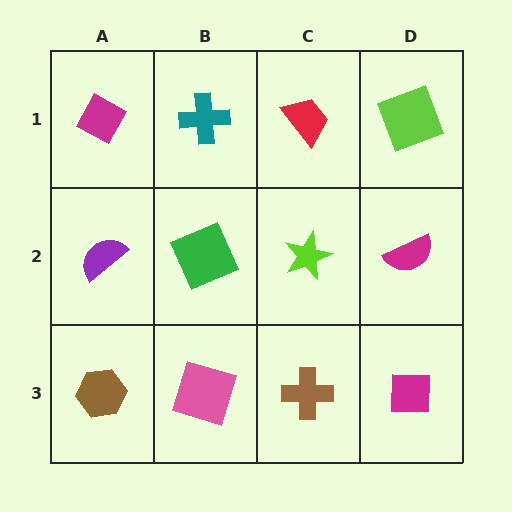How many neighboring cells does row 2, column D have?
3.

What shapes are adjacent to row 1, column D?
A magenta semicircle (row 2, column D), a red trapezoid (row 1, column C).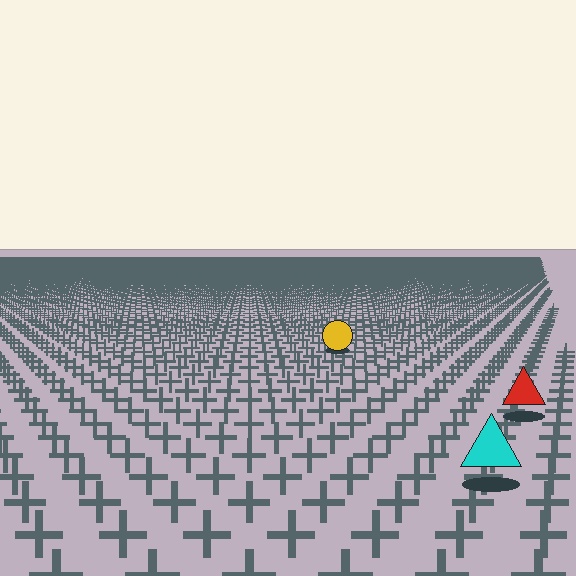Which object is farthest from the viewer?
The yellow circle is farthest from the viewer. It appears smaller and the ground texture around it is denser.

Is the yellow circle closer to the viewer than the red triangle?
No. The red triangle is closer — you can tell from the texture gradient: the ground texture is coarser near it.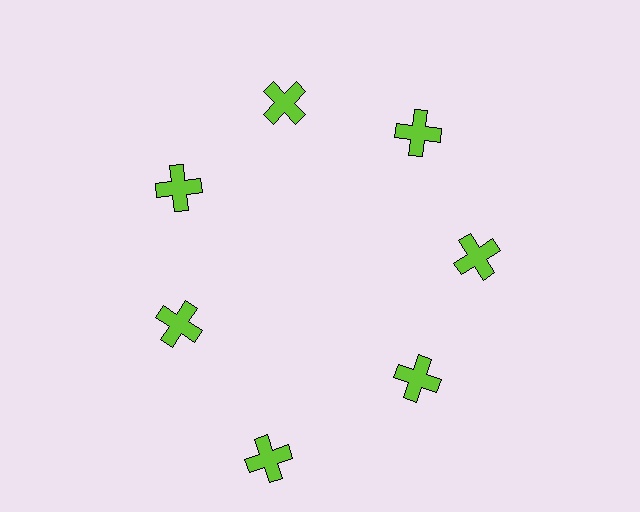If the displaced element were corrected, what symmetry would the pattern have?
It would have 7-fold rotational symmetry — the pattern would map onto itself every 51 degrees.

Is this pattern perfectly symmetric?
No. The 7 lime crosses are arranged in a ring, but one element near the 6 o'clock position is pushed outward from the center, breaking the 7-fold rotational symmetry.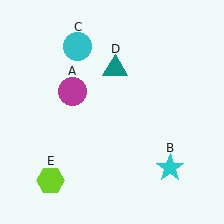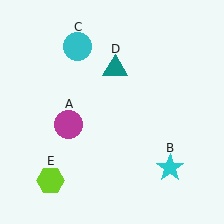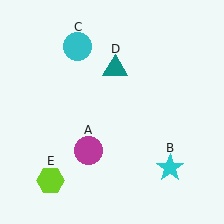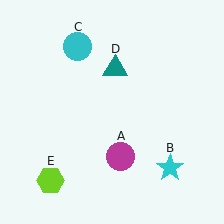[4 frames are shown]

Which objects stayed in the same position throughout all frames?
Cyan star (object B) and cyan circle (object C) and teal triangle (object D) and lime hexagon (object E) remained stationary.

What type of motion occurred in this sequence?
The magenta circle (object A) rotated counterclockwise around the center of the scene.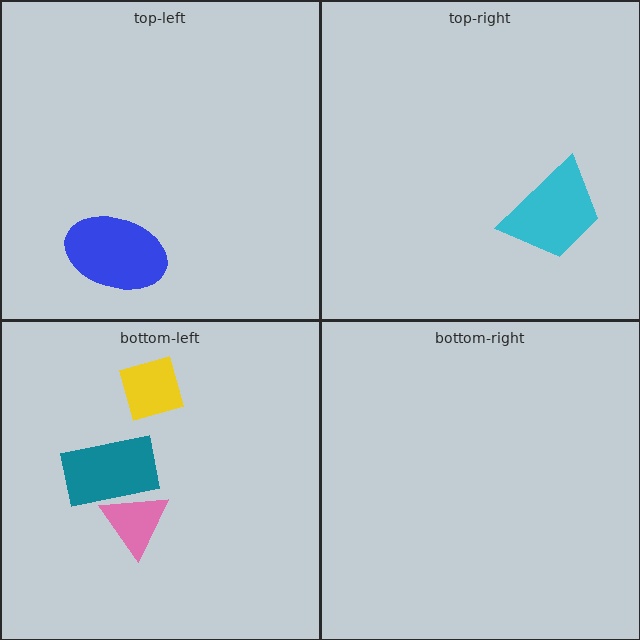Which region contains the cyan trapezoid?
The top-right region.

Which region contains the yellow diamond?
The bottom-left region.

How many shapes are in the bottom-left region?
3.